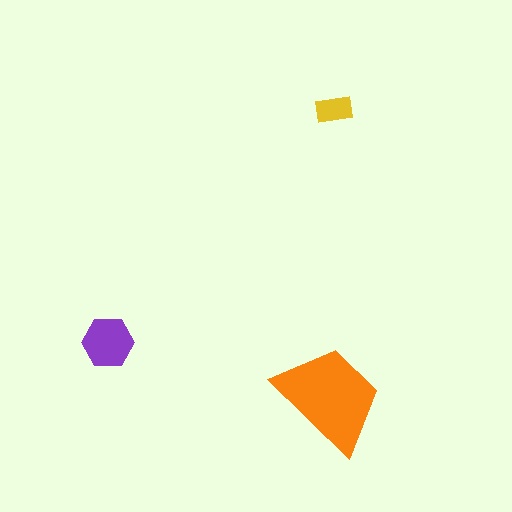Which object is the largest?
The orange trapezoid.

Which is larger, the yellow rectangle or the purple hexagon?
The purple hexagon.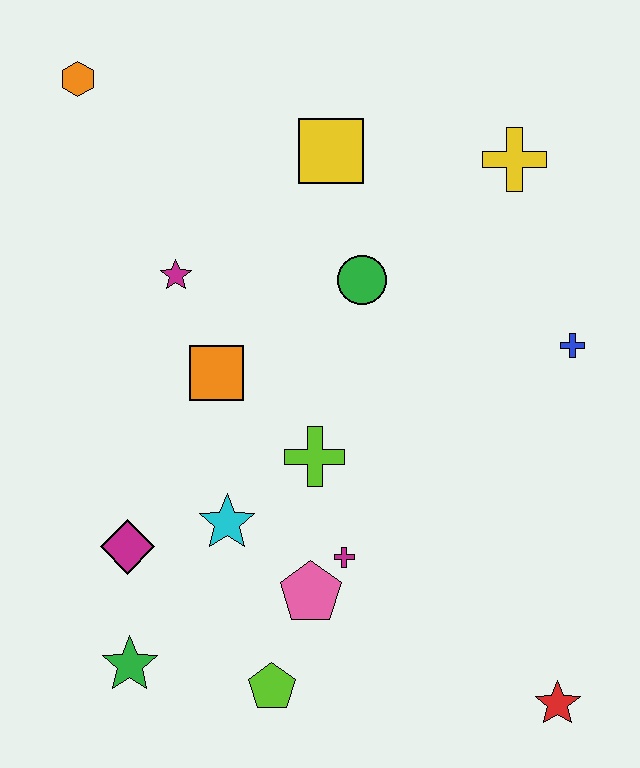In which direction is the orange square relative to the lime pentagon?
The orange square is above the lime pentagon.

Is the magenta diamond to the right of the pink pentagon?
No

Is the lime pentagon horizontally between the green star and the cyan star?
No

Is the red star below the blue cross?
Yes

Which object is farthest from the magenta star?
The red star is farthest from the magenta star.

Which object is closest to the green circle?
The yellow square is closest to the green circle.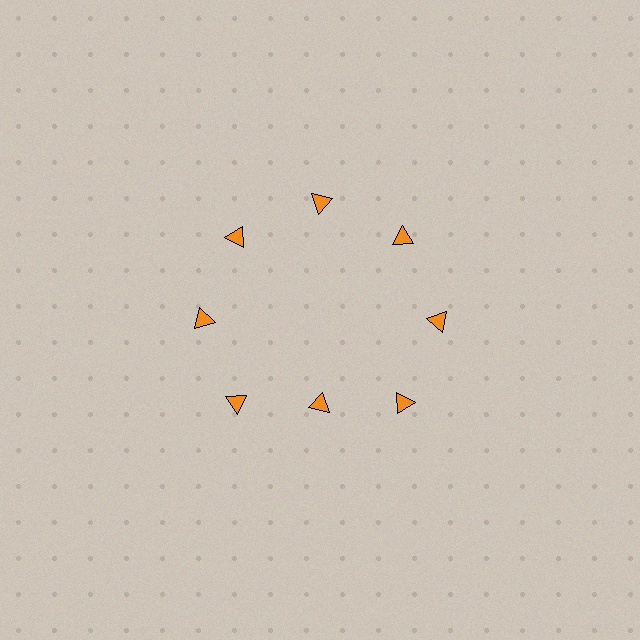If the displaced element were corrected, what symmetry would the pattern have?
It would have 8-fold rotational symmetry — the pattern would map onto itself every 45 degrees.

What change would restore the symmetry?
The symmetry would be restored by moving it outward, back onto the ring so that all 8 triangles sit at equal angles and equal distance from the center.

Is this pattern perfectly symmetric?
No. The 8 orange triangles are arranged in a ring, but one element near the 6 o'clock position is pulled inward toward the center, breaking the 8-fold rotational symmetry.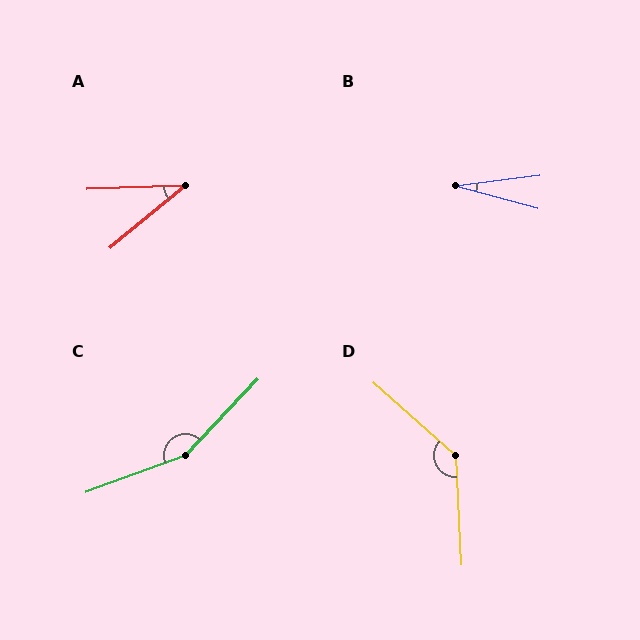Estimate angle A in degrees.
Approximately 37 degrees.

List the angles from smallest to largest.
B (22°), A (37°), D (135°), C (154°).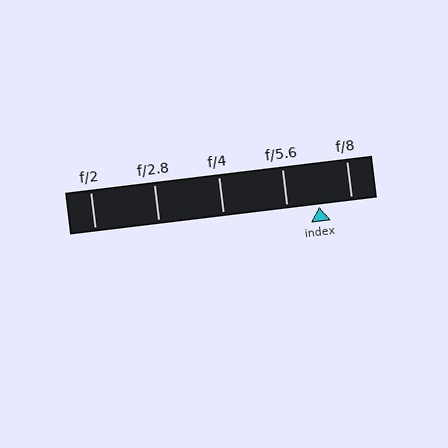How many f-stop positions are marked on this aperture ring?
There are 5 f-stop positions marked.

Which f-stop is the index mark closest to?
The index mark is closest to f/8.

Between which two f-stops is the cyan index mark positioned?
The index mark is between f/5.6 and f/8.